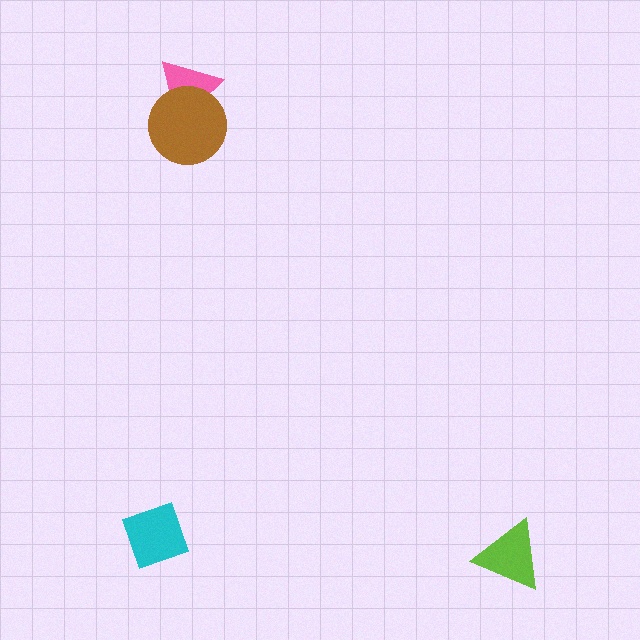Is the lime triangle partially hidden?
No, no other shape covers it.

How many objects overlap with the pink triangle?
1 object overlaps with the pink triangle.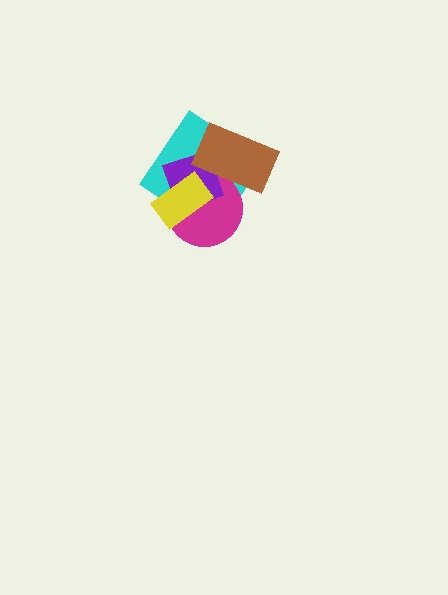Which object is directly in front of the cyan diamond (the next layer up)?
The magenta circle is directly in front of the cyan diamond.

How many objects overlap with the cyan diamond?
4 objects overlap with the cyan diamond.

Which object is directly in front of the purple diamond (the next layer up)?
The yellow rectangle is directly in front of the purple diamond.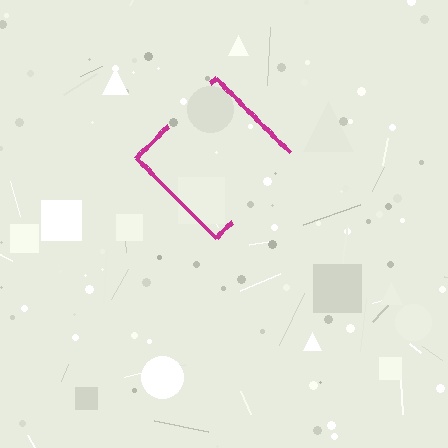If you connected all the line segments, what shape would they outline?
They would outline a diamond.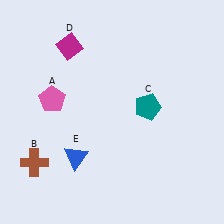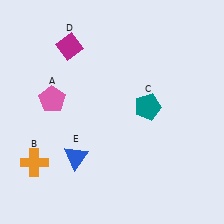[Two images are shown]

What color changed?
The cross (B) changed from brown in Image 1 to orange in Image 2.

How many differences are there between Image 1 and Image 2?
There is 1 difference between the two images.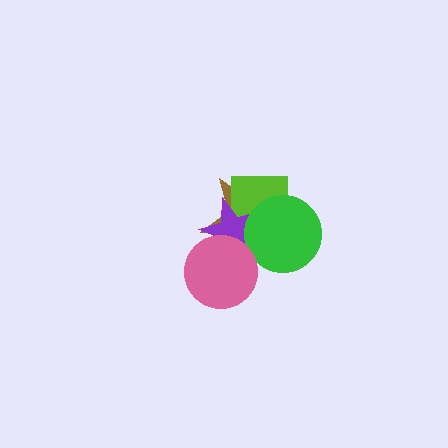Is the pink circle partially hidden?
No, no other shape covers it.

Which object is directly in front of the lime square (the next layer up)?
The purple star is directly in front of the lime square.